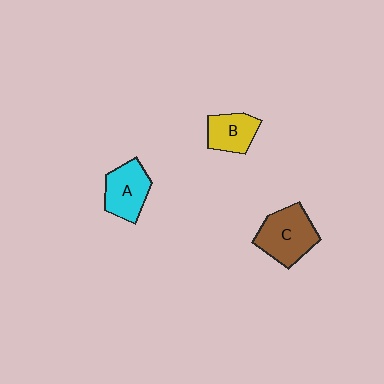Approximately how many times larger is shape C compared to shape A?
Approximately 1.2 times.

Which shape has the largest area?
Shape C (brown).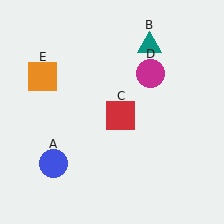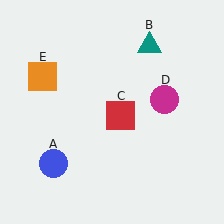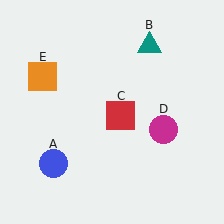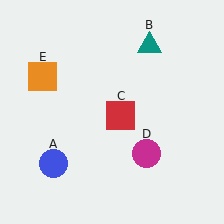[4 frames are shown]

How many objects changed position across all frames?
1 object changed position: magenta circle (object D).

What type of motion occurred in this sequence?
The magenta circle (object D) rotated clockwise around the center of the scene.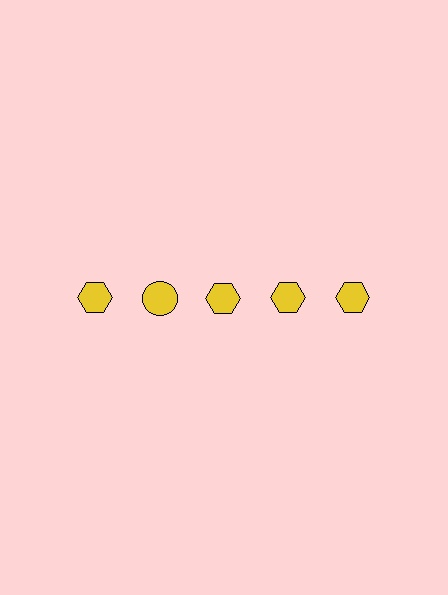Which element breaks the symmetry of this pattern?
The yellow circle in the top row, second from left column breaks the symmetry. All other shapes are yellow hexagons.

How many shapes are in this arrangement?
There are 5 shapes arranged in a grid pattern.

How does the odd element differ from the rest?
It has a different shape: circle instead of hexagon.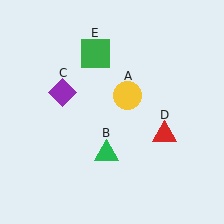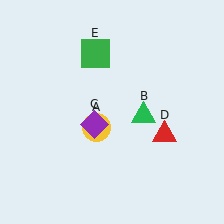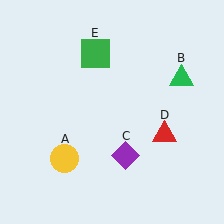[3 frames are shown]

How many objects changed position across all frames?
3 objects changed position: yellow circle (object A), green triangle (object B), purple diamond (object C).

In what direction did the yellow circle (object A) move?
The yellow circle (object A) moved down and to the left.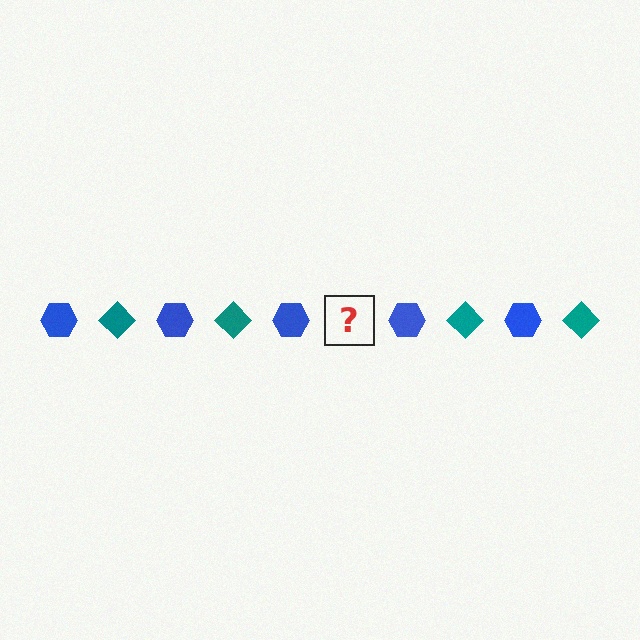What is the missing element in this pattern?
The missing element is a teal diamond.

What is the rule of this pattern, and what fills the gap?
The rule is that the pattern alternates between blue hexagon and teal diamond. The gap should be filled with a teal diamond.